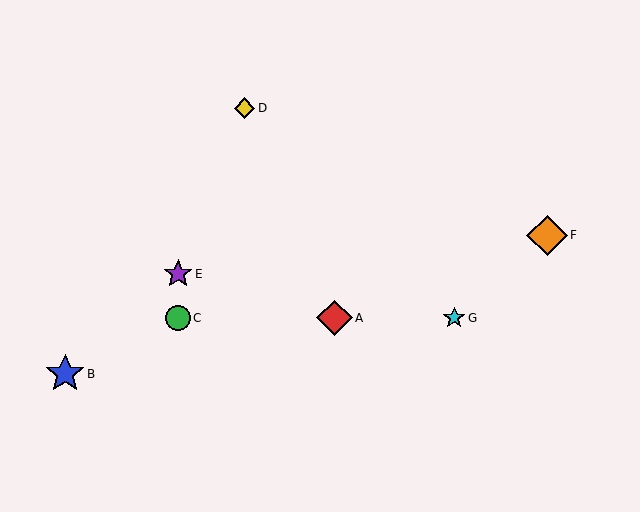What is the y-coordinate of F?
Object F is at y≈235.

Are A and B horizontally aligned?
No, A is at y≈318 and B is at y≈374.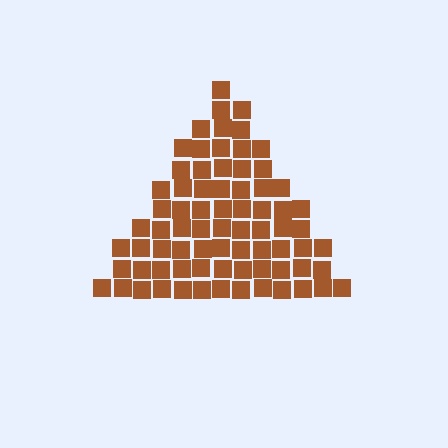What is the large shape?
The large shape is a triangle.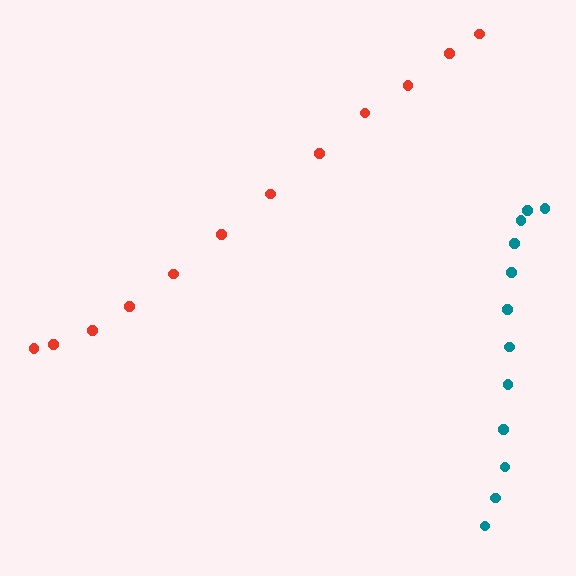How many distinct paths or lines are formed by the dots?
There are 2 distinct paths.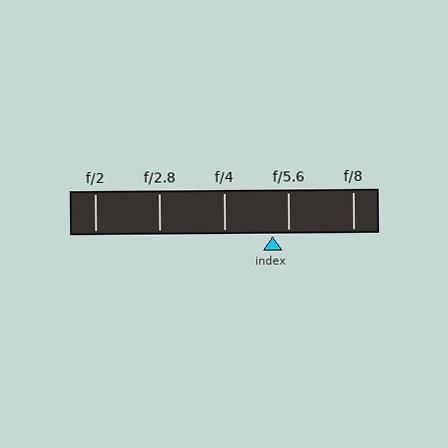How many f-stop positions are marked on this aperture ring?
There are 5 f-stop positions marked.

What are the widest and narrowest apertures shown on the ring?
The widest aperture shown is f/2 and the narrowest is f/8.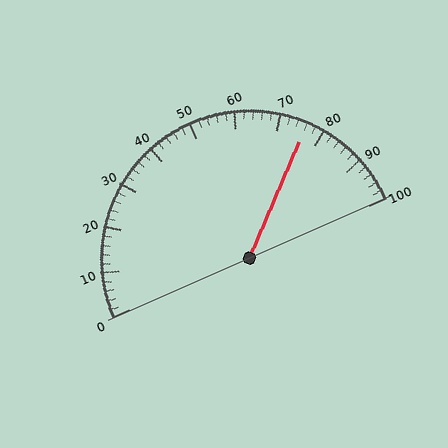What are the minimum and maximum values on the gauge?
The gauge ranges from 0 to 100.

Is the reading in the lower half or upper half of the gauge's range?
The reading is in the upper half of the range (0 to 100).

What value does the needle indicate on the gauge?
The needle indicates approximately 76.